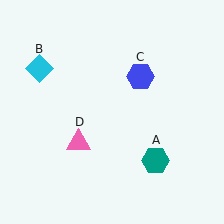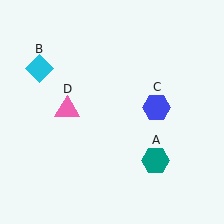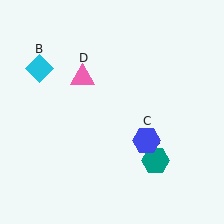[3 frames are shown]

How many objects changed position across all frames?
2 objects changed position: blue hexagon (object C), pink triangle (object D).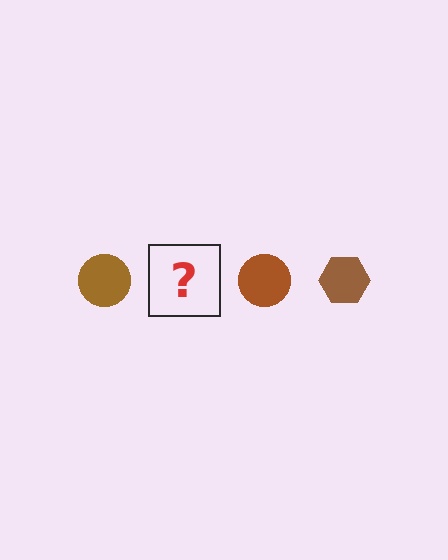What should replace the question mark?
The question mark should be replaced with a brown hexagon.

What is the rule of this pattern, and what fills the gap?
The rule is that the pattern cycles through circle, hexagon shapes in brown. The gap should be filled with a brown hexagon.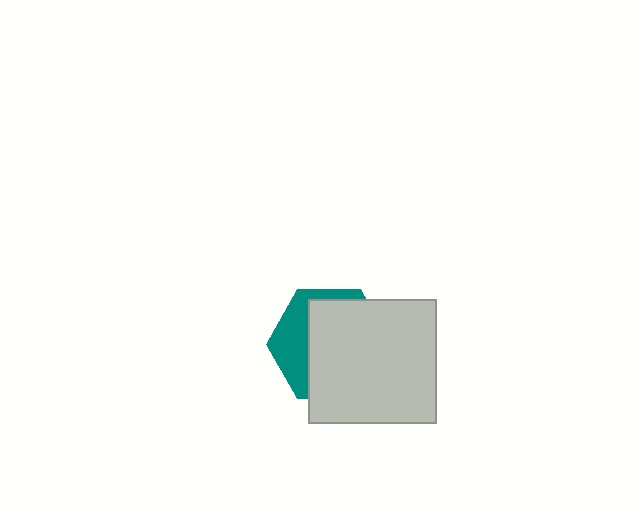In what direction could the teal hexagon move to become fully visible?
The teal hexagon could move toward the upper-left. That would shift it out from behind the light gray rectangle entirely.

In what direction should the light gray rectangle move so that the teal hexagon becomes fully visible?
The light gray rectangle should move toward the lower-right. That is the shortest direction to clear the overlap and leave the teal hexagon fully visible.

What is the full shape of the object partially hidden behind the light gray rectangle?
The partially hidden object is a teal hexagon.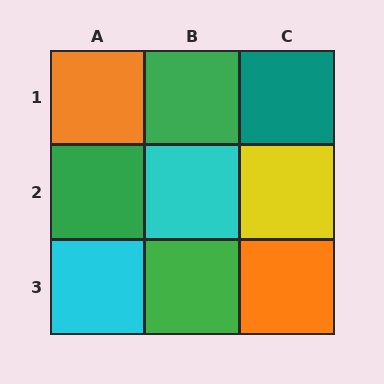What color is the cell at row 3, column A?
Cyan.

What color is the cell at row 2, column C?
Yellow.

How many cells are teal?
1 cell is teal.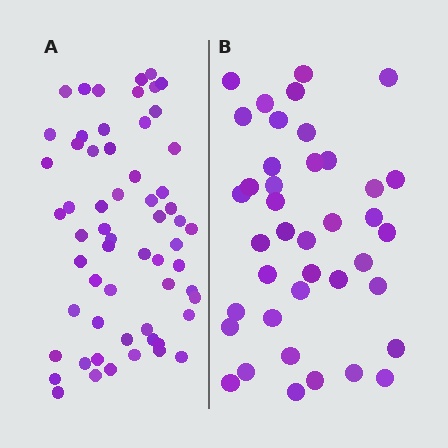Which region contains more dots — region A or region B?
Region A (the left region) has more dots.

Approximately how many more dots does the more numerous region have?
Region A has approximately 20 more dots than region B.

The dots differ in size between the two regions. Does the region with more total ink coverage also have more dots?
No. Region B has more total ink coverage because its dots are larger, but region A actually contains more individual dots. Total area can be misleading — the number of items is what matters here.